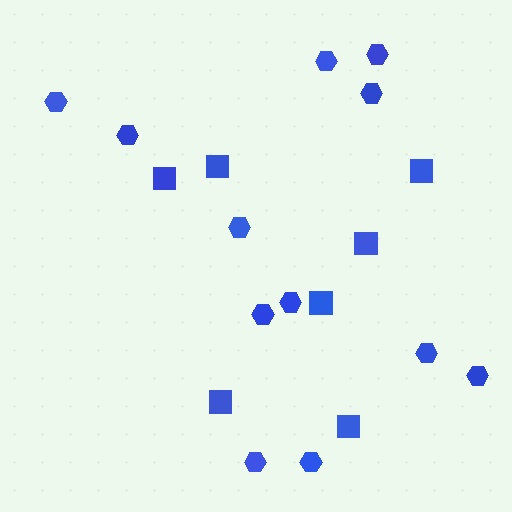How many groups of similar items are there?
There are 2 groups: one group of hexagons (12) and one group of squares (7).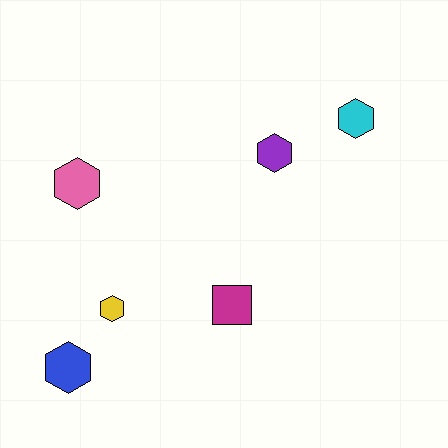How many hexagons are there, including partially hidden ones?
There are 5 hexagons.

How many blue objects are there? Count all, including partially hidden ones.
There is 1 blue object.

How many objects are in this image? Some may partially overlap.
There are 6 objects.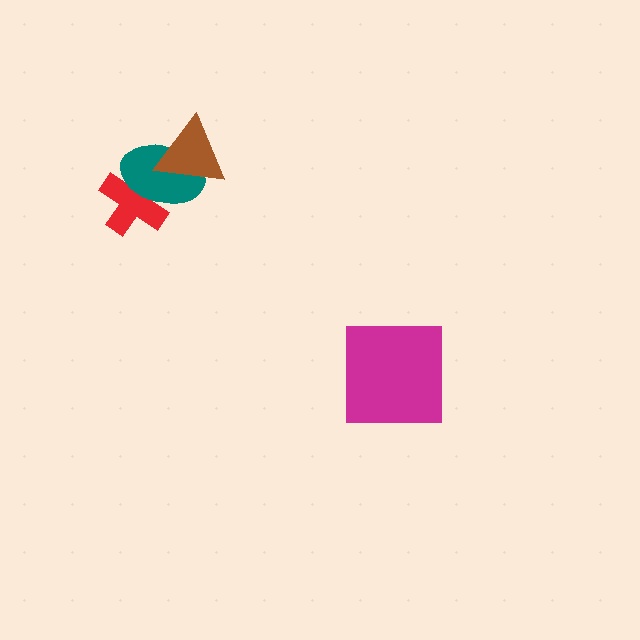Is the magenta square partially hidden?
No, no other shape covers it.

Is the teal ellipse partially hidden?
Yes, it is partially covered by another shape.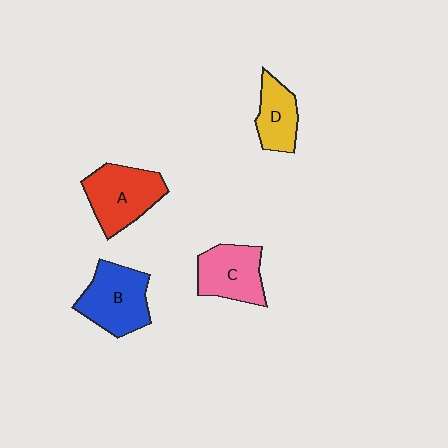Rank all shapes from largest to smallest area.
From largest to smallest: B (blue), A (red), C (pink), D (yellow).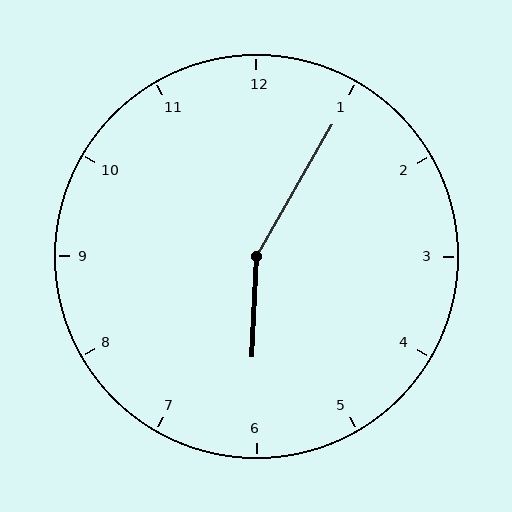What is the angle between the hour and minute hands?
Approximately 152 degrees.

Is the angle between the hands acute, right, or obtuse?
It is obtuse.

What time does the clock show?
6:05.